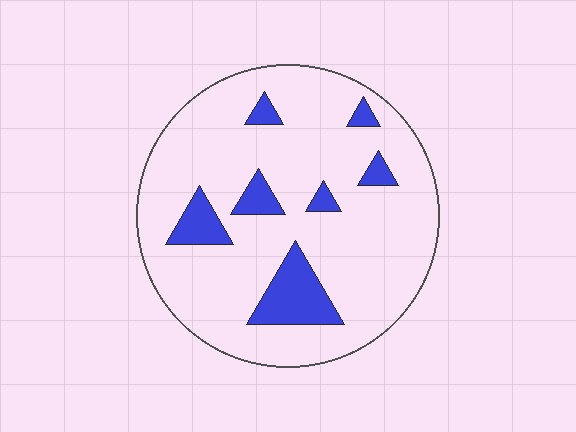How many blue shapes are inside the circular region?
7.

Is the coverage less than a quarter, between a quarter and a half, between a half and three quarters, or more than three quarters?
Less than a quarter.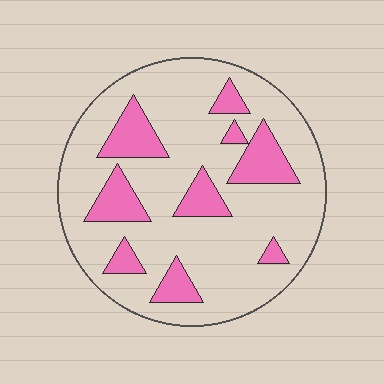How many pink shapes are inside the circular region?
9.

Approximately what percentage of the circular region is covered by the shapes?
Approximately 20%.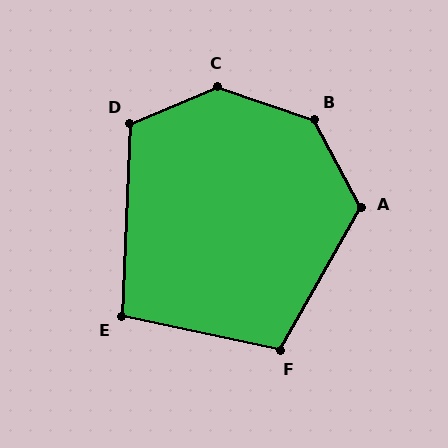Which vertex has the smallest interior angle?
E, at approximately 100 degrees.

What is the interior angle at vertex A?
Approximately 122 degrees (obtuse).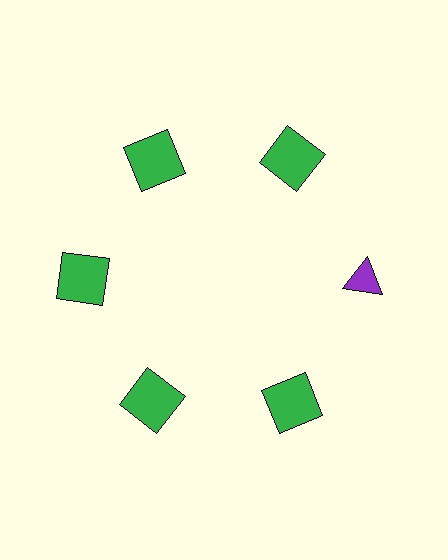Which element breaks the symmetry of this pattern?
The purple triangle at roughly the 3 o'clock position breaks the symmetry. All other shapes are green squares.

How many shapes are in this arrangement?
There are 6 shapes arranged in a ring pattern.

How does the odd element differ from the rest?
It differs in both color (purple instead of green) and shape (triangle instead of square).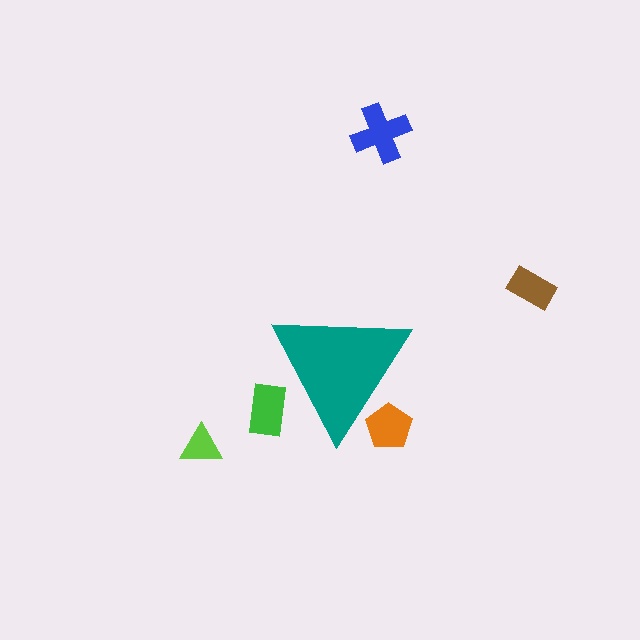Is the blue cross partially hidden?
No, the blue cross is fully visible.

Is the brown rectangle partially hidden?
No, the brown rectangle is fully visible.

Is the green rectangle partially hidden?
Yes, the green rectangle is partially hidden behind the teal triangle.